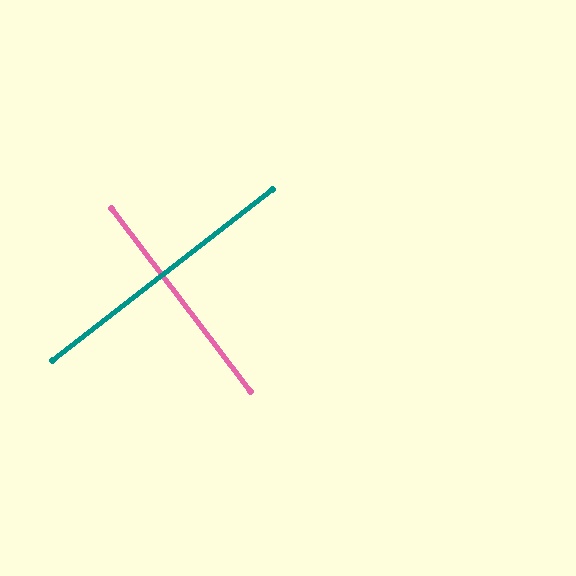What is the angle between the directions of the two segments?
Approximately 89 degrees.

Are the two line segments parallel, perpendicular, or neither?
Perpendicular — they meet at approximately 89°.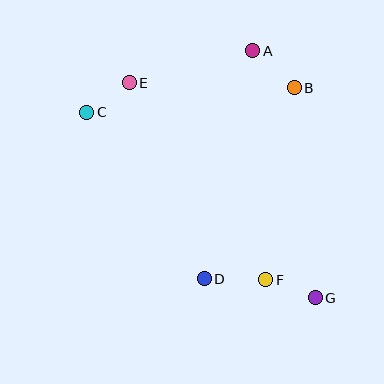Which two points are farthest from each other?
Points C and G are farthest from each other.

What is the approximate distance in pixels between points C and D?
The distance between C and D is approximately 204 pixels.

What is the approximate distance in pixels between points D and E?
The distance between D and E is approximately 210 pixels.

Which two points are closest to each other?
Points C and E are closest to each other.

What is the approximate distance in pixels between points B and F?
The distance between B and F is approximately 194 pixels.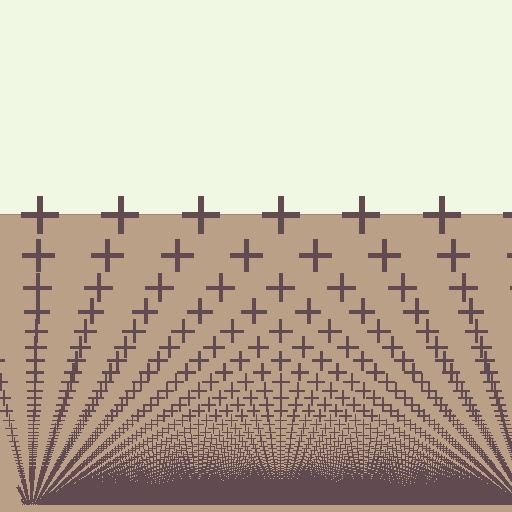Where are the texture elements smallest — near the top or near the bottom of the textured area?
Near the bottom.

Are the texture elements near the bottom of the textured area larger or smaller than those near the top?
Smaller. The gradient is inverted — elements near the bottom are smaller and denser.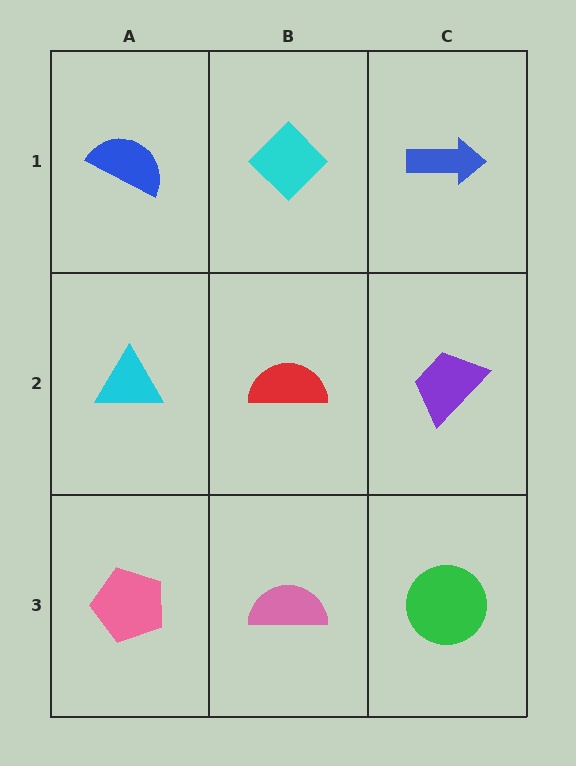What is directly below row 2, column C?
A green circle.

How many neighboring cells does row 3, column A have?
2.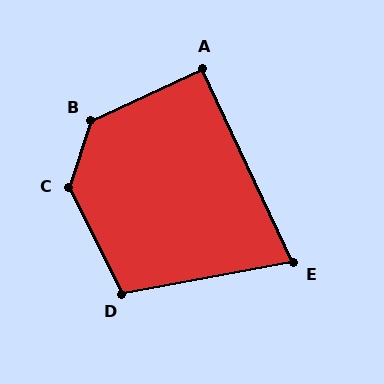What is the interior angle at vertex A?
Approximately 90 degrees (approximately right).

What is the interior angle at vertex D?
Approximately 106 degrees (obtuse).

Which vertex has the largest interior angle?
C, at approximately 135 degrees.